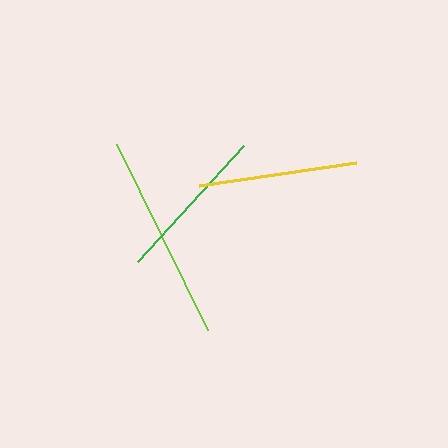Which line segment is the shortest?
The green line is the shortest at approximately 157 pixels.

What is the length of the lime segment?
The lime segment is approximately 207 pixels long.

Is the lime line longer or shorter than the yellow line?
The lime line is longer than the yellow line.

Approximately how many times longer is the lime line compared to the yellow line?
The lime line is approximately 1.3 times the length of the yellow line.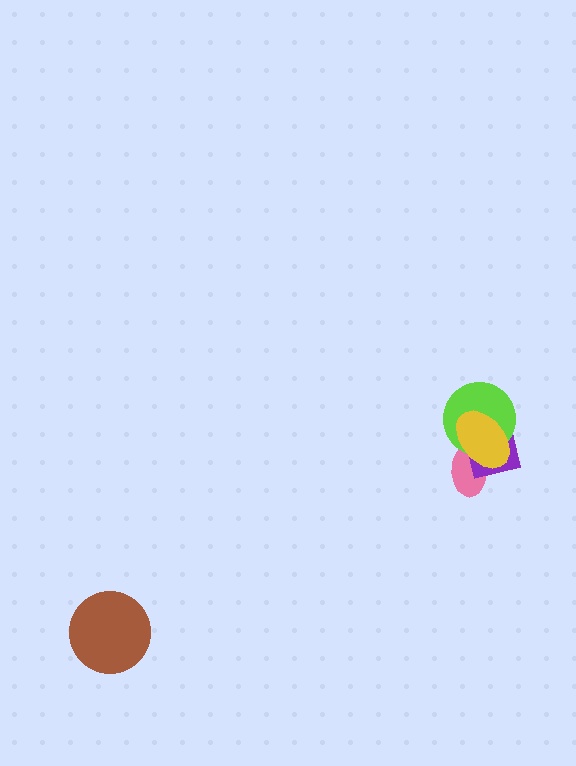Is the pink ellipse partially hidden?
Yes, it is partially covered by another shape.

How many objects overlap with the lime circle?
3 objects overlap with the lime circle.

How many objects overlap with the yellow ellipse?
3 objects overlap with the yellow ellipse.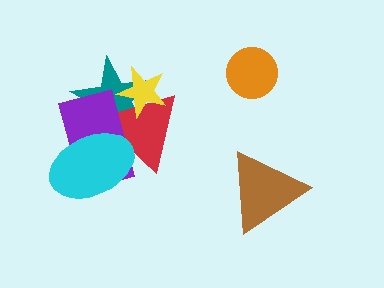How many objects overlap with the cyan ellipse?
3 objects overlap with the cyan ellipse.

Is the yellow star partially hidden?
No, no other shape covers it.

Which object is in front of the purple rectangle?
The cyan ellipse is in front of the purple rectangle.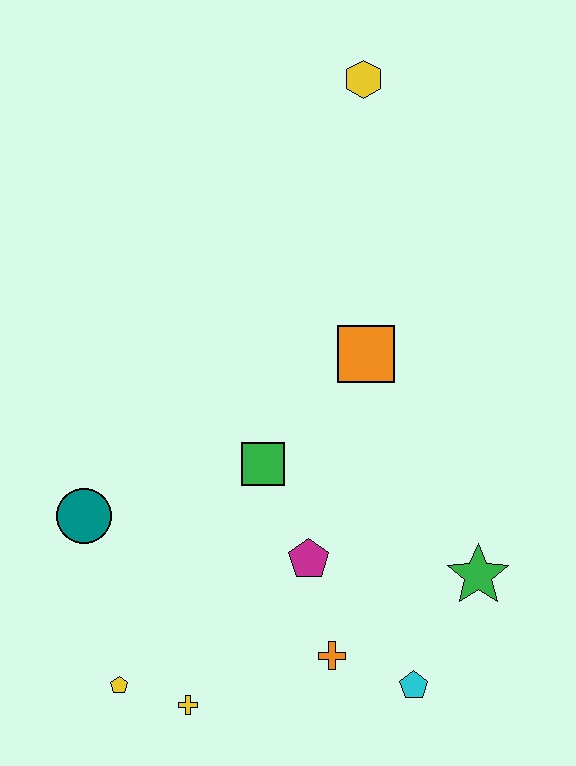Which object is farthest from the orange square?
The yellow pentagon is farthest from the orange square.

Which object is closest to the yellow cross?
The yellow pentagon is closest to the yellow cross.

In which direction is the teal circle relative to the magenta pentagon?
The teal circle is to the left of the magenta pentagon.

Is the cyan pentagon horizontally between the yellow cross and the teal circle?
No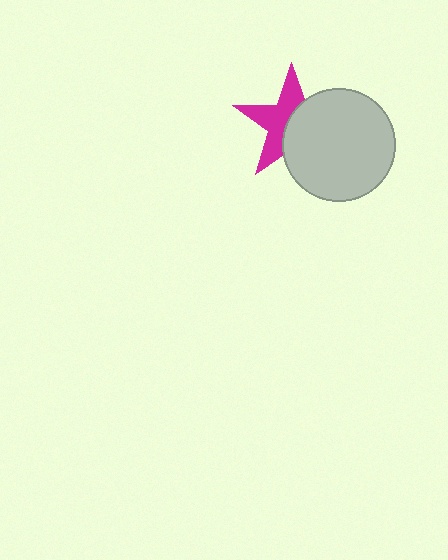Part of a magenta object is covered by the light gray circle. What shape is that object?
It is a star.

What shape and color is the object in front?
The object in front is a light gray circle.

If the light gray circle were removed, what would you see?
You would see the complete magenta star.